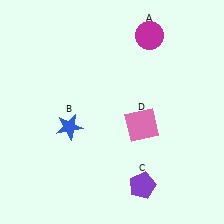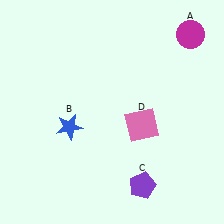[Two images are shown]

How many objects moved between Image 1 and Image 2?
1 object moved between the two images.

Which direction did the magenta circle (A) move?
The magenta circle (A) moved right.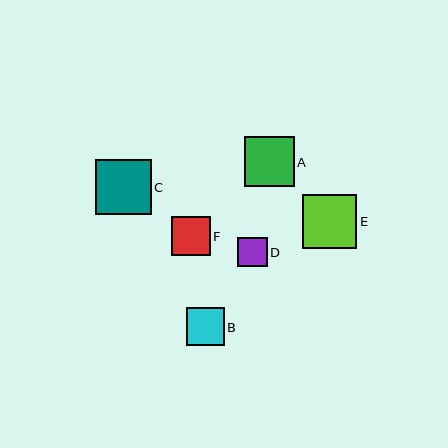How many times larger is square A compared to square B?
Square A is approximately 1.3 times the size of square B.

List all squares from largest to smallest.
From largest to smallest: C, E, A, F, B, D.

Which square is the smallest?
Square D is the smallest with a size of approximately 30 pixels.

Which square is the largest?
Square C is the largest with a size of approximately 56 pixels.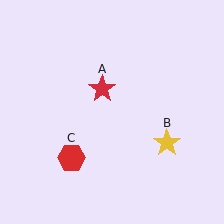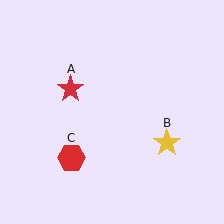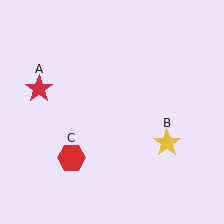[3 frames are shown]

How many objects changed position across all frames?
1 object changed position: red star (object A).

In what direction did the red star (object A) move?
The red star (object A) moved left.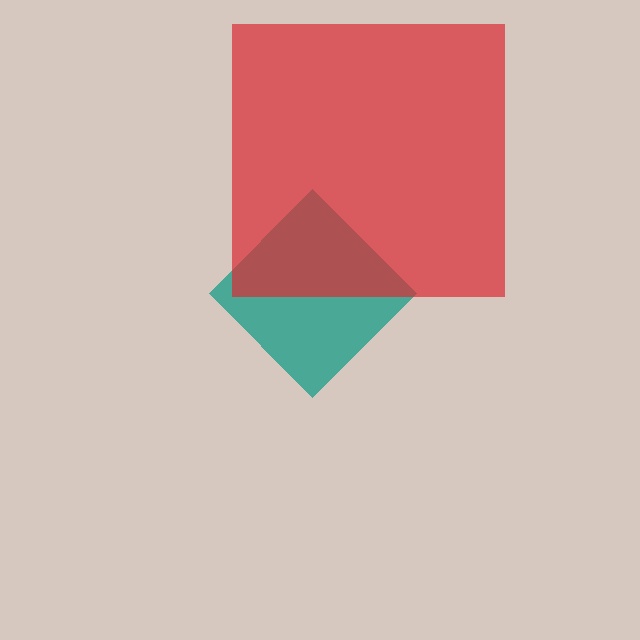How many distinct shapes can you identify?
There are 2 distinct shapes: a teal diamond, a red square.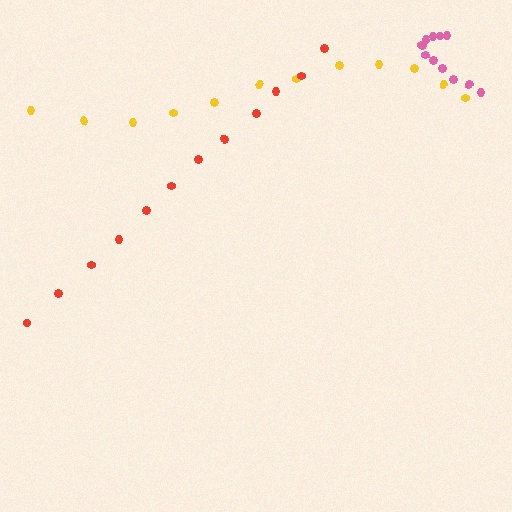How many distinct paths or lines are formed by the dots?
There are 3 distinct paths.